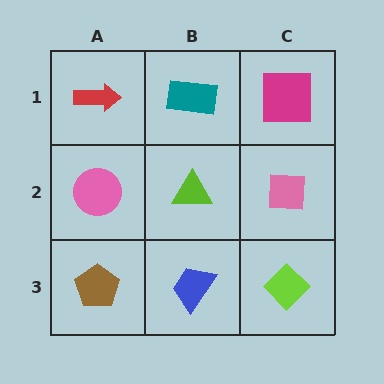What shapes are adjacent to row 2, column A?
A red arrow (row 1, column A), a brown pentagon (row 3, column A), a lime triangle (row 2, column B).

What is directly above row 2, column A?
A red arrow.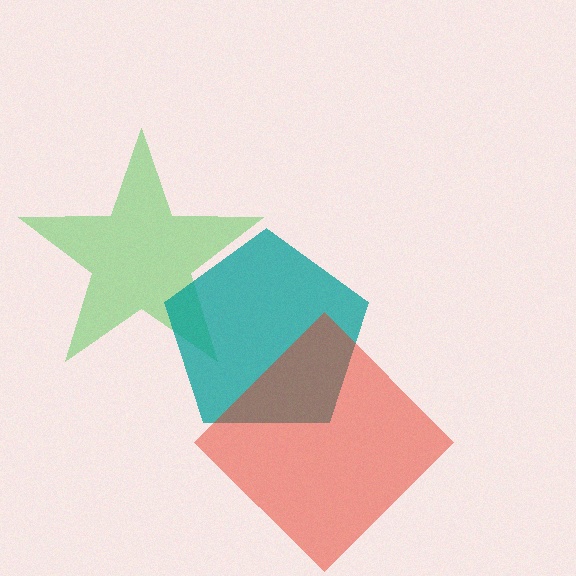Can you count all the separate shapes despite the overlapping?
Yes, there are 3 separate shapes.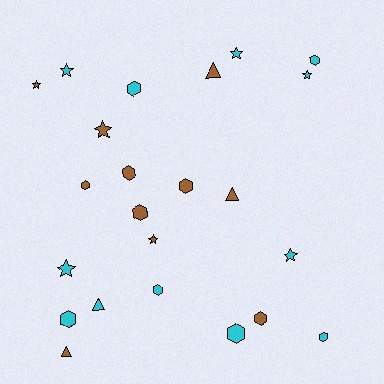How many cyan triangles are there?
There is 1 cyan triangle.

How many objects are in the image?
There are 23 objects.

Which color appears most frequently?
Cyan, with 12 objects.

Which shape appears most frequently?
Hexagon, with 11 objects.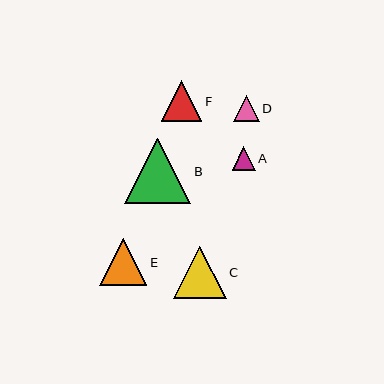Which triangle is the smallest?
Triangle A is the smallest with a size of approximately 23 pixels.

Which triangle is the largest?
Triangle B is the largest with a size of approximately 66 pixels.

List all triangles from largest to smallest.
From largest to smallest: B, C, E, F, D, A.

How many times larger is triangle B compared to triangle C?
Triangle B is approximately 1.2 times the size of triangle C.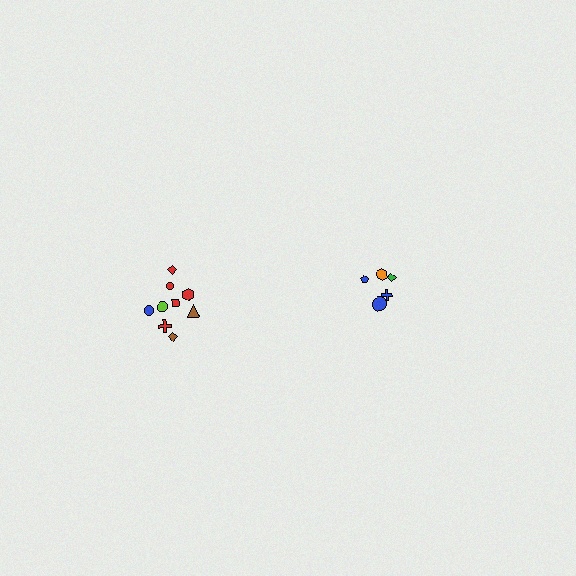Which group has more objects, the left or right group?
The left group.